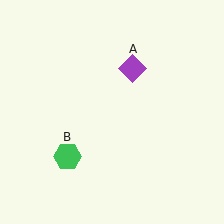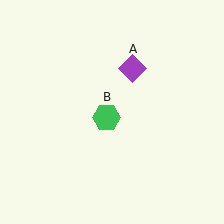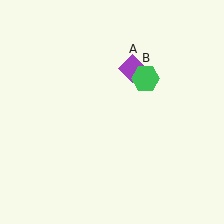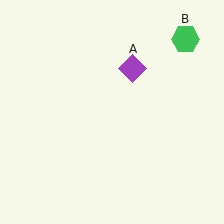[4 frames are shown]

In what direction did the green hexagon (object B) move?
The green hexagon (object B) moved up and to the right.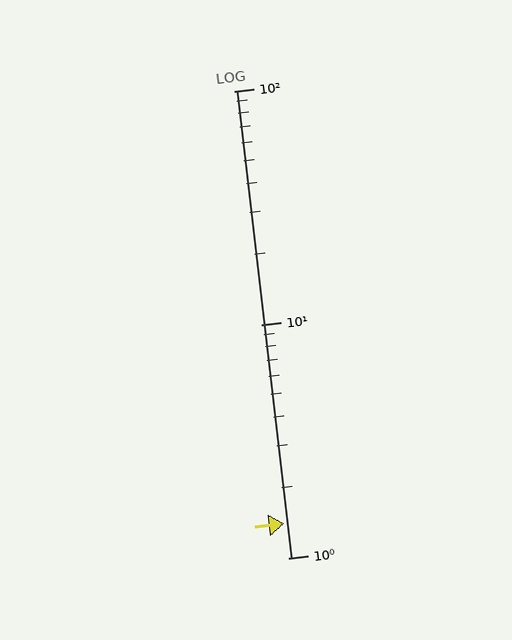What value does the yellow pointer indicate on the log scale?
The pointer indicates approximately 1.4.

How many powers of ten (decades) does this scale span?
The scale spans 2 decades, from 1 to 100.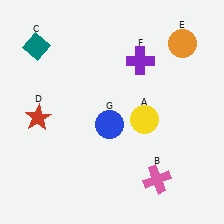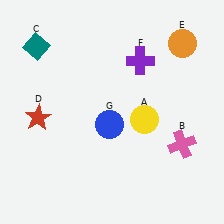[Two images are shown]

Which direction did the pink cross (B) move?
The pink cross (B) moved up.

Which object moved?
The pink cross (B) moved up.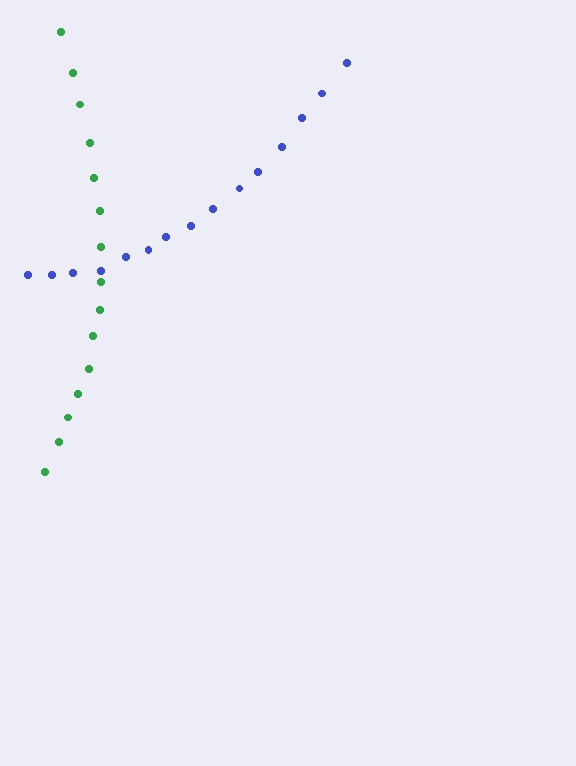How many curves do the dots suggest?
There are 2 distinct paths.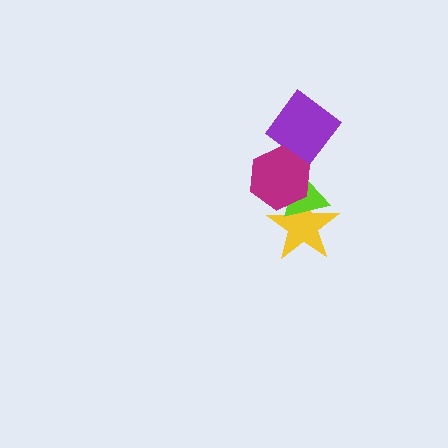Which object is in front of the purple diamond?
The magenta hexagon is in front of the purple diamond.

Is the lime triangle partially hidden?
Yes, it is partially covered by another shape.